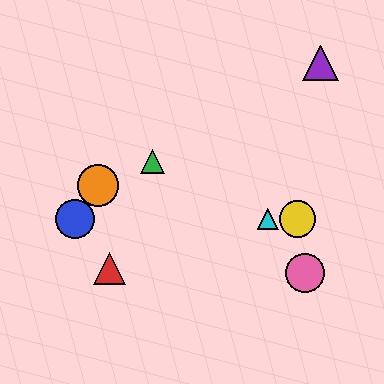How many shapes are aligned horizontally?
3 shapes (the blue circle, the yellow circle, the cyan triangle) are aligned horizontally.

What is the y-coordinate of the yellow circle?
The yellow circle is at y≈219.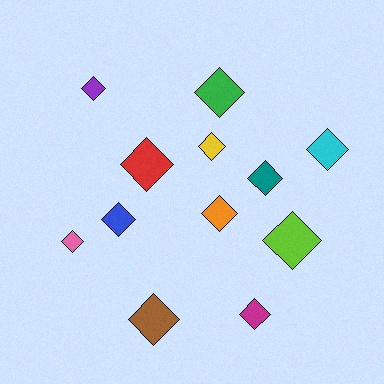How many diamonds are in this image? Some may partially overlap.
There are 12 diamonds.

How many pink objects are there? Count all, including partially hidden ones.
There is 1 pink object.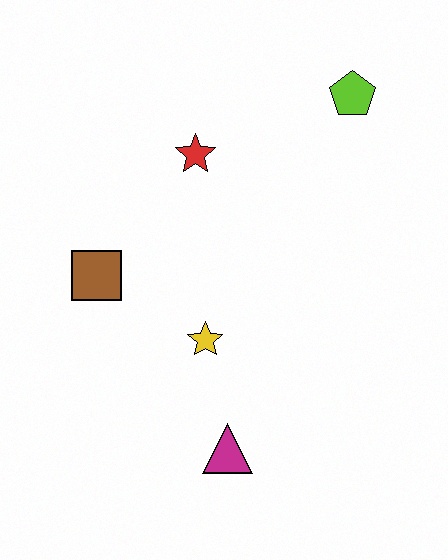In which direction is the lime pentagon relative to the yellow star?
The lime pentagon is above the yellow star.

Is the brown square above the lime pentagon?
No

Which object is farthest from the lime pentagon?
The magenta triangle is farthest from the lime pentagon.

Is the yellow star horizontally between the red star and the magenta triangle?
Yes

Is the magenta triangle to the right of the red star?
Yes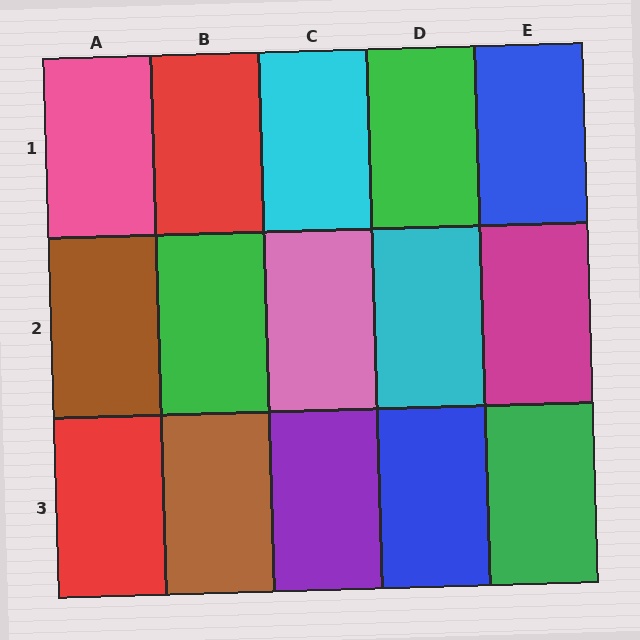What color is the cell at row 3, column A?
Red.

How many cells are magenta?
1 cell is magenta.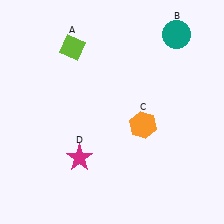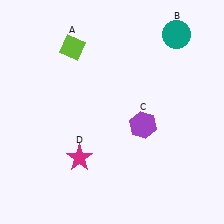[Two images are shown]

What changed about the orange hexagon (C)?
In Image 1, C is orange. In Image 2, it changed to purple.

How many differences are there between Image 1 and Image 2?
There is 1 difference between the two images.